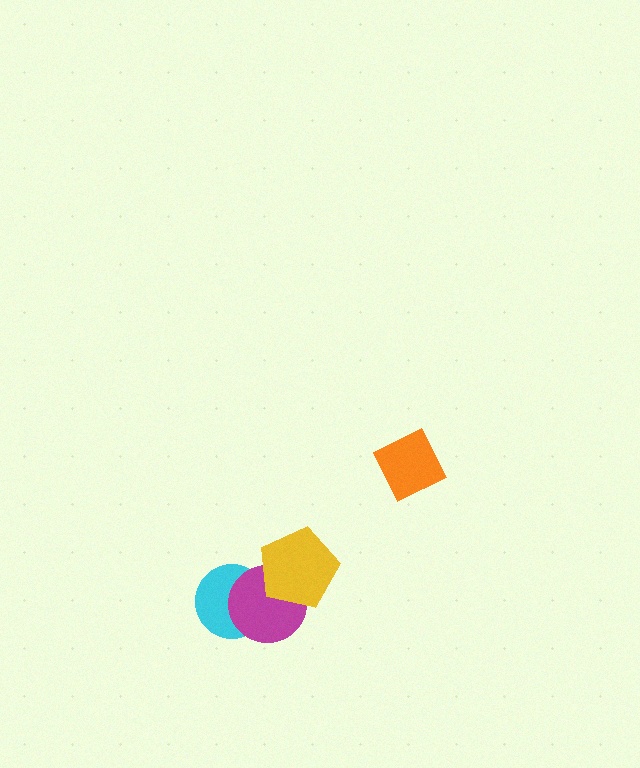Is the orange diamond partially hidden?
No, no other shape covers it.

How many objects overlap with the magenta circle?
2 objects overlap with the magenta circle.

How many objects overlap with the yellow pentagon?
1 object overlaps with the yellow pentagon.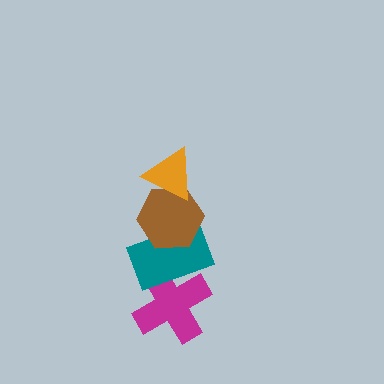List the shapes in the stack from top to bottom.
From top to bottom: the orange triangle, the brown hexagon, the teal rectangle, the magenta cross.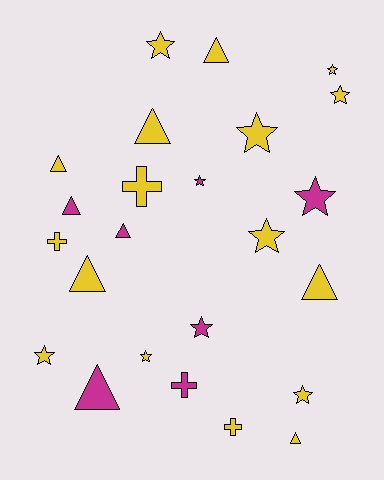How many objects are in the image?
There are 24 objects.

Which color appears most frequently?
Yellow, with 17 objects.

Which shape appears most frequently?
Star, with 11 objects.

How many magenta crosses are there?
There is 1 magenta cross.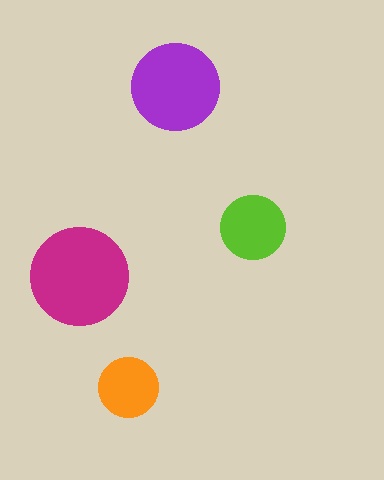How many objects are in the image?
There are 4 objects in the image.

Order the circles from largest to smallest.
the magenta one, the purple one, the lime one, the orange one.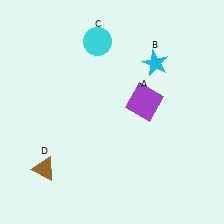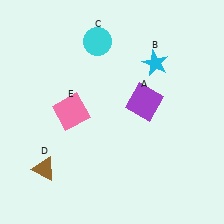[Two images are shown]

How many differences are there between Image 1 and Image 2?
There is 1 difference between the two images.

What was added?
A pink square (E) was added in Image 2.